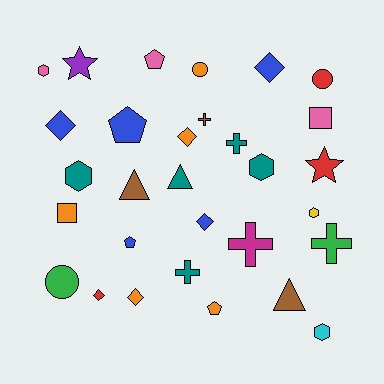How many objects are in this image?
There are 30 objects.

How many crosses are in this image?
There are 5 crosses.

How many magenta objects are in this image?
There is 1 magenta object.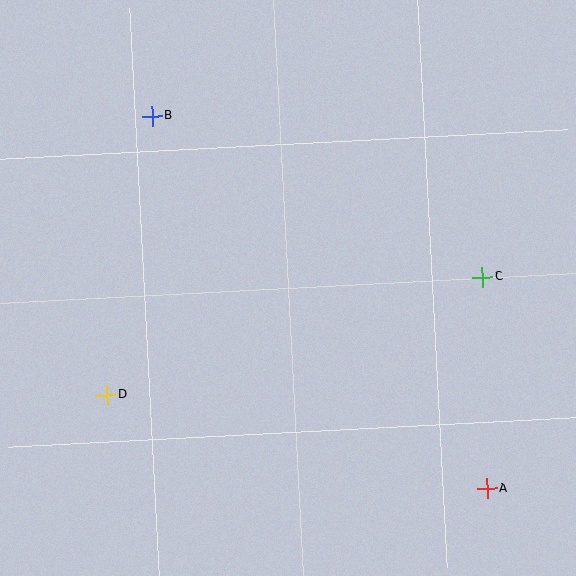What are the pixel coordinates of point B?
Point B is at (152, 116).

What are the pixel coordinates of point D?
Point D is at (107, 395).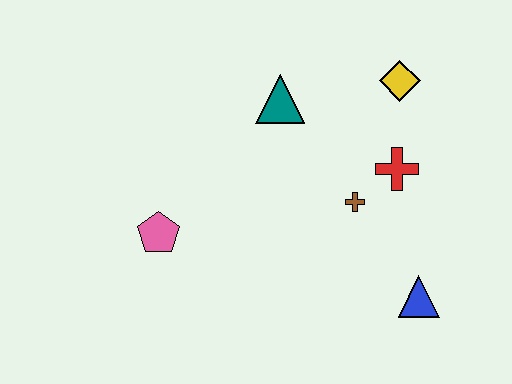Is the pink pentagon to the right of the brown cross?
No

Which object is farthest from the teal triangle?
The blue triangle is farthest from the teal triangle.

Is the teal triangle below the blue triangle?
No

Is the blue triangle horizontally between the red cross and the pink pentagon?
No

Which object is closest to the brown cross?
The red cross is closest to the brown cross.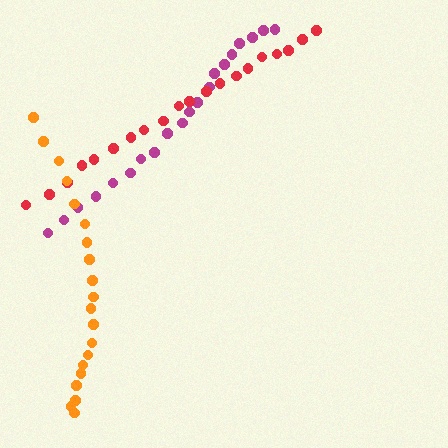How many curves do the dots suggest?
There are 3 distinct paths.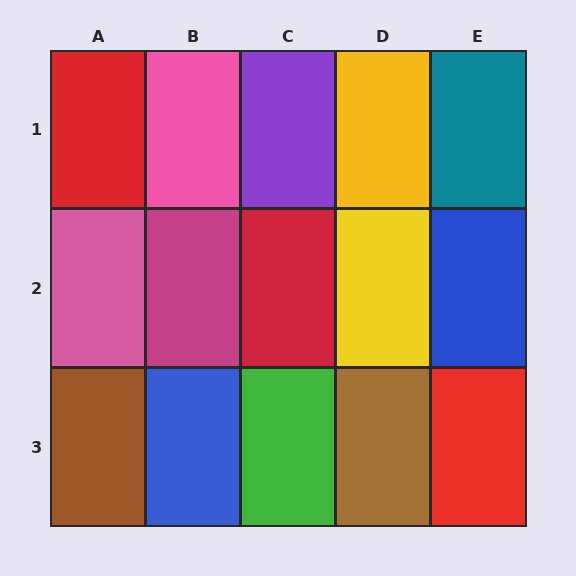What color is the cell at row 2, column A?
Pink.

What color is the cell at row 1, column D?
Yellow.